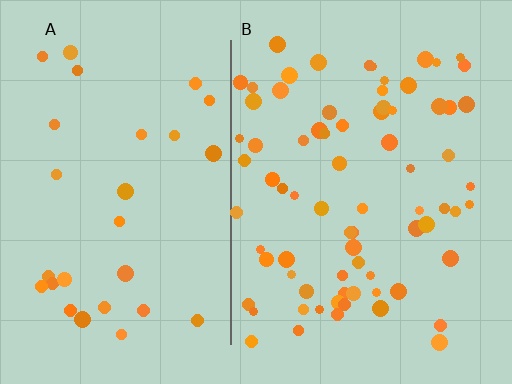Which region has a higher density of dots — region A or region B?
B (the right).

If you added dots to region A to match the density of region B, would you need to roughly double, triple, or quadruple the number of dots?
Approximately triple.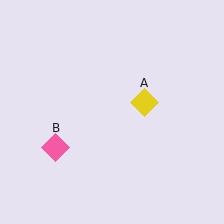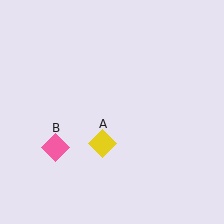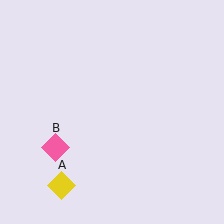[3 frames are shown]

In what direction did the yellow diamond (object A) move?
The yellow diamond (object A) moved down and to the left.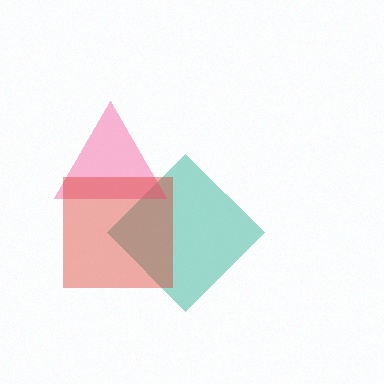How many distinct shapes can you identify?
There are 3 distinct shapes: a teal diamond, a pink triangle, a red square.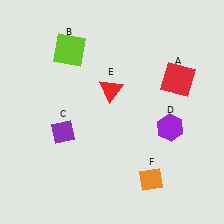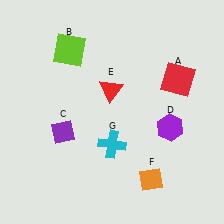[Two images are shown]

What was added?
A cyan cross (G) was added in Image 2.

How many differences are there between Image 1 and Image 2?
There is 1 difference between the two images.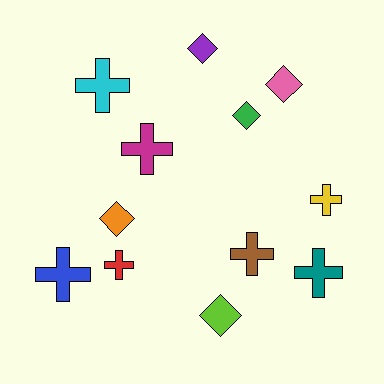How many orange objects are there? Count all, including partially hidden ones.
There is 1 orange object.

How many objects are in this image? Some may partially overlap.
There are 12 objects.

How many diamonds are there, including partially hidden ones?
There are 5 diamonds.